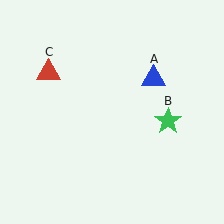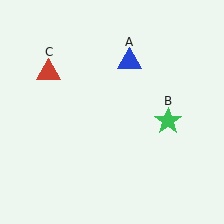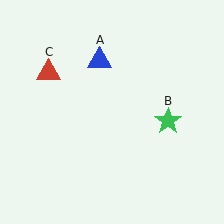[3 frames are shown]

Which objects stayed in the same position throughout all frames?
Green star (object B) and red triangle (object C) remained stationary.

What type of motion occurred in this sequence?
The blue triangle (object A) rotated counterclockwise around the center of the scene.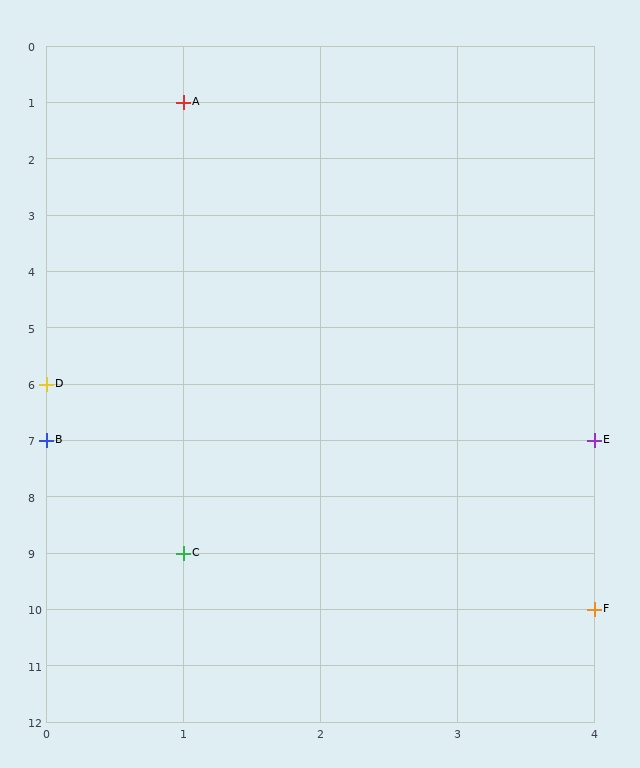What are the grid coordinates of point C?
Point C is at grid coordinates (1, 9).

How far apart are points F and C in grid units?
Points F and C are 3 columns and 1 row apart (about 3.2 grid units diagonally).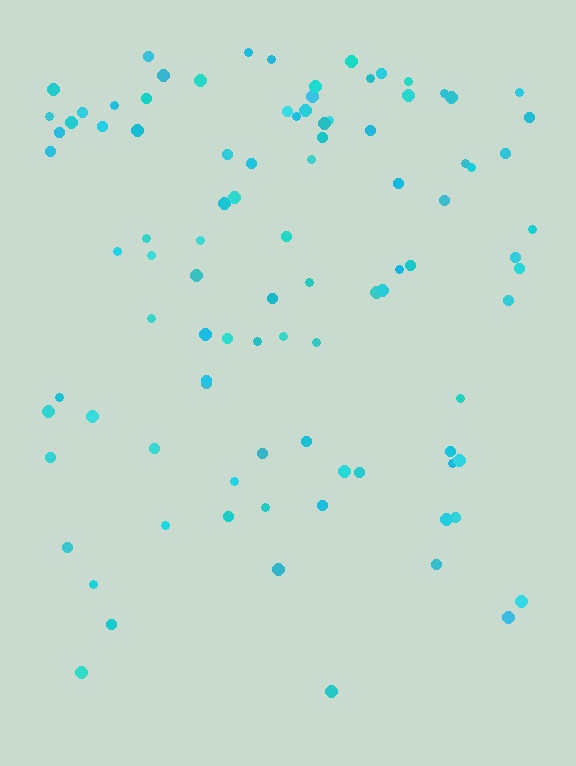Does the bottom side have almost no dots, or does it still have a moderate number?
Still a moderate number, just noticeably fewer than the top.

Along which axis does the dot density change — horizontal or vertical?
Vertical.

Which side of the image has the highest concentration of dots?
The top.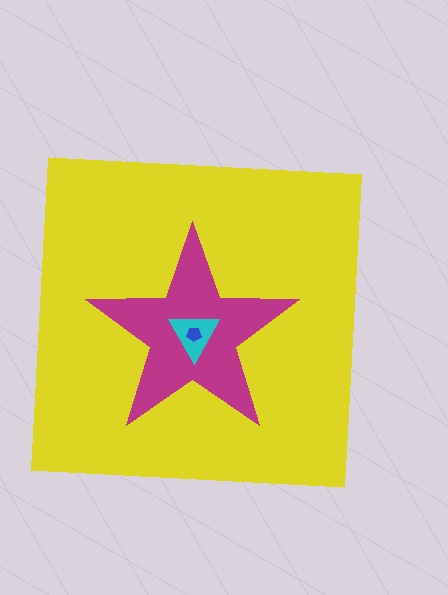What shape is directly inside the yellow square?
The magenta star.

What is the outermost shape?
The yellow square.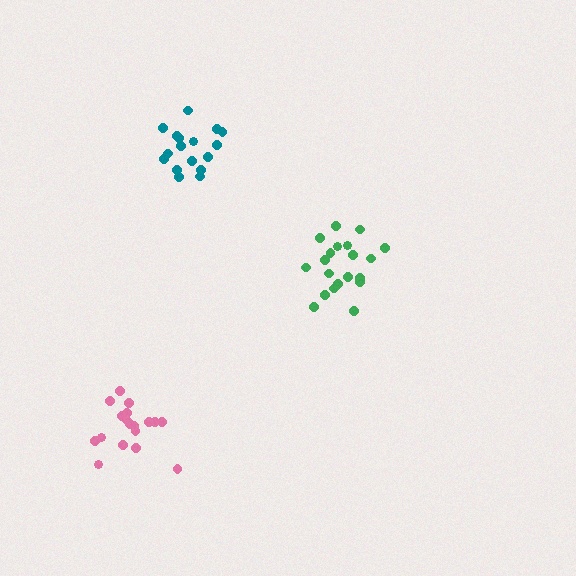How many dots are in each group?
Group 1: 20 dots, Group 2: 17 dots, Group 3: 18 dots (55 total).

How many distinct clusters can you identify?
There are 3 distinct clusters.